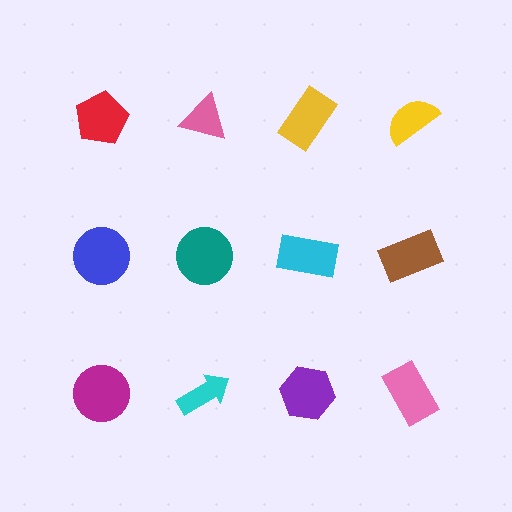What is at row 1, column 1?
A red pentagon.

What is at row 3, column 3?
A purple hexagon.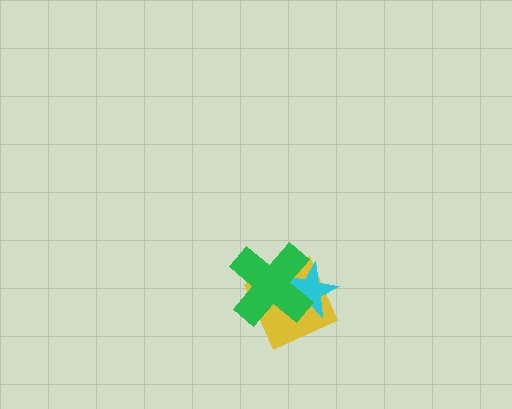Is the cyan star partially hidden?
Yes, it is partially covered by another shape.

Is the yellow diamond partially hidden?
Yes, it is partially covered by another shape.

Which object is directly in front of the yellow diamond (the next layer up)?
The cyan star is directly in front of the yellow diamond.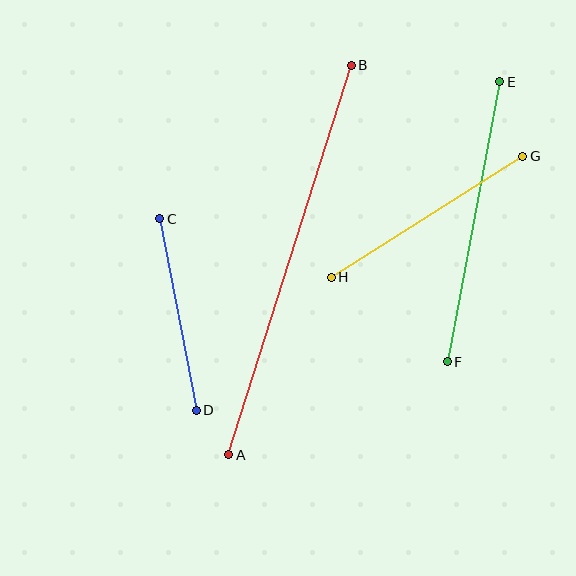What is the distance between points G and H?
The distance is approximately 227 pixels.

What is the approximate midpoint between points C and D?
The midpoint is at approximately (178, 315) pixels.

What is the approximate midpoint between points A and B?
The midpoint is at approximately (290, 260) pixels.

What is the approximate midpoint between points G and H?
The midpoint is at approximately (427, 217) pixels.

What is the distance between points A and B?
The distance is approximately 408 pixels.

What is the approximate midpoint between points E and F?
The midpoint is at approximately (474, 222) pixels.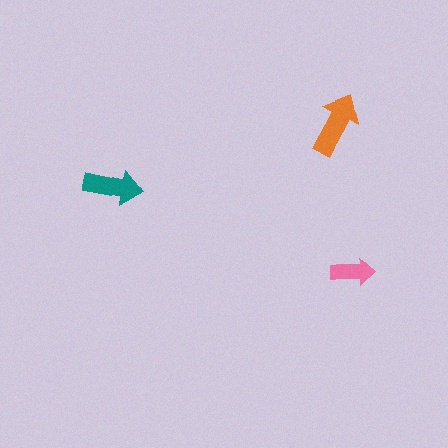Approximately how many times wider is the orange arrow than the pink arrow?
About 1.5 times wider.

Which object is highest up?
The orange arrow is topmost.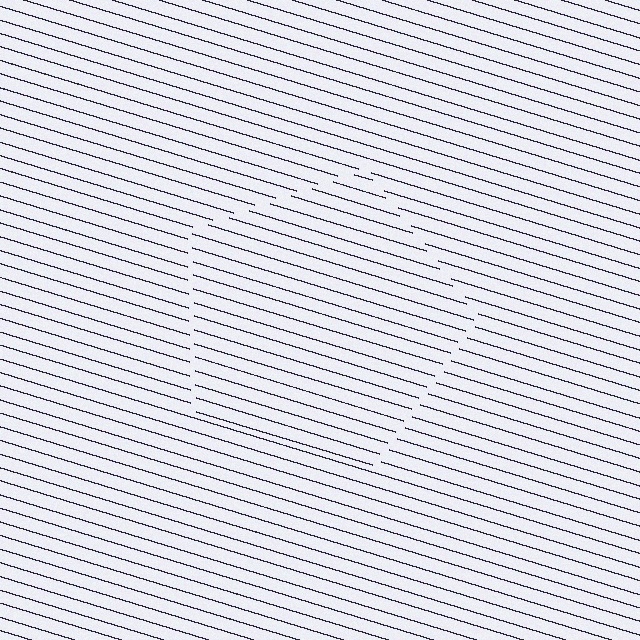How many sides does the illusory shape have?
5 sides — the line-ends trace a pentagon.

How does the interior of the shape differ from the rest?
The interior of the shape contains the same grating, shifted by half a period — the contour is defined by the phase discontinuity where line-ends from the inner and outer gratings abut.